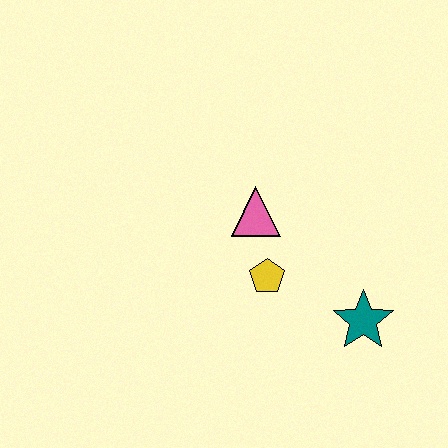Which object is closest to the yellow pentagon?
The pink triangle is closest to the yellow pentagon.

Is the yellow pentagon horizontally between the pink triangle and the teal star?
Yes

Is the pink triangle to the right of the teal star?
No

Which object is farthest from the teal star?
The pink triangle is farthest from the teal star.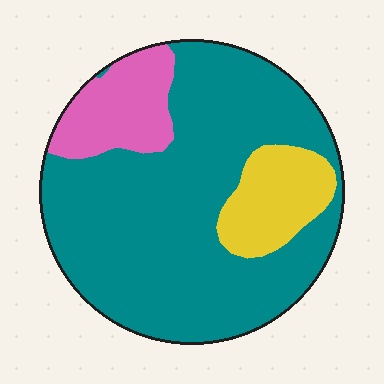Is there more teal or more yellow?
Teal.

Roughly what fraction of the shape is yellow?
Yellow takes up less than a quarter of the shape.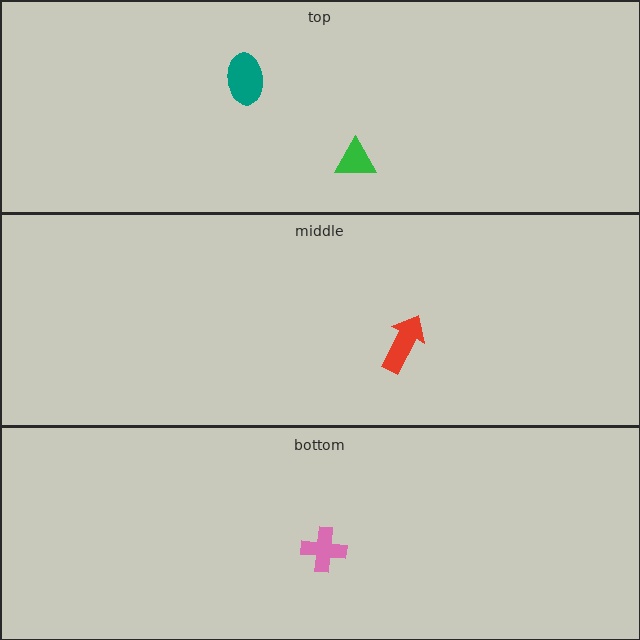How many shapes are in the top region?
2.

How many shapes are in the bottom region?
1.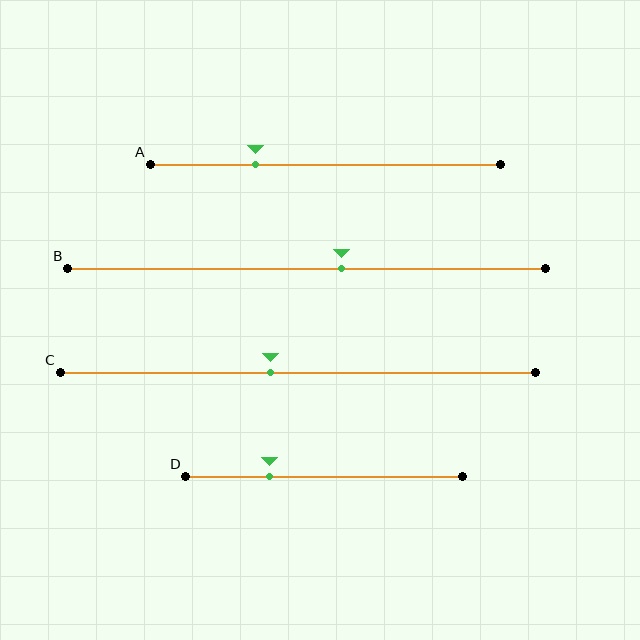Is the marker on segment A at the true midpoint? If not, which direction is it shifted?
No, the marker on segment A is shifted to the left by about 20% of the segment length.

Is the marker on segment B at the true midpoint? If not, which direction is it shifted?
No, the marker on segment B is shifted to the right by about 7% of the segment length.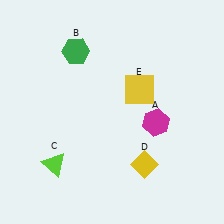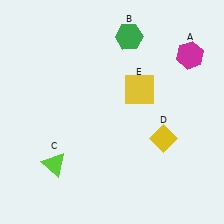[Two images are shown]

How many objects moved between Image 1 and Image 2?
3 objects moved between the two images.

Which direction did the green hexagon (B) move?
The green hexagon (B) moved right.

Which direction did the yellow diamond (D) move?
The yellow diamond (D) moved up.